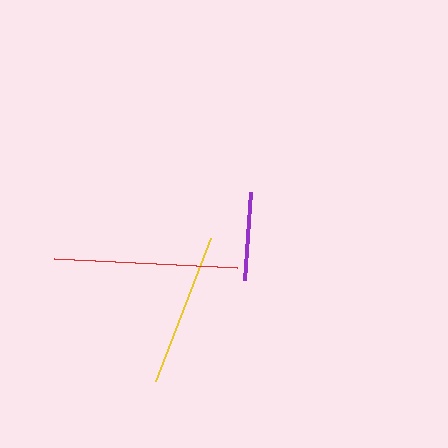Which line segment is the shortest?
The purple line is the shortest at approximately 88 pixels.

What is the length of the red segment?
The red segment is approximately 182 pixels long.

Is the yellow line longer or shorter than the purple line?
The yellow line is longer than the purple line.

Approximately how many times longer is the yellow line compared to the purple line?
The yellow line is approximately 1.7 times the length of the purple line.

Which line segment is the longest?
The red line is the longest at approximately 182 pixels.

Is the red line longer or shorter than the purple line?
The red line is longer than the purple line.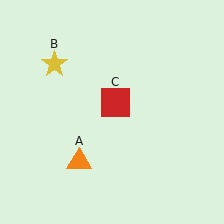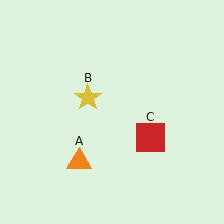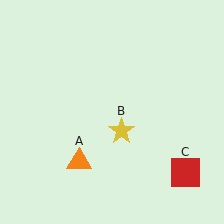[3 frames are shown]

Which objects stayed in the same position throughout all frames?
Orange triangle (object A) remained stationary.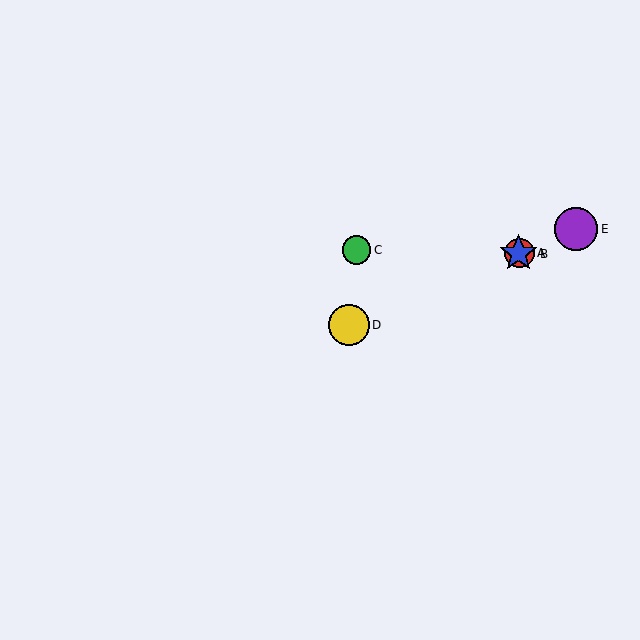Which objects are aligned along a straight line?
Objects A, B, D, E are aligned along a straight line.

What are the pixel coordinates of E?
Object E is at (576, 229).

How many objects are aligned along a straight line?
4 objects (A, B, D, E) are aligned along a straight line.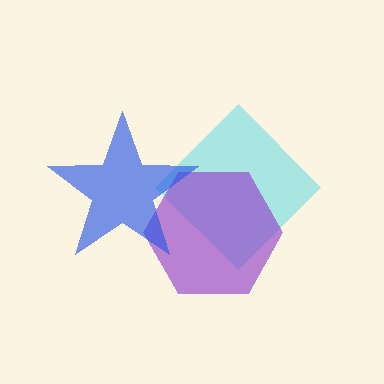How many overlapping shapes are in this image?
There are 3 overlapping shapes in the image.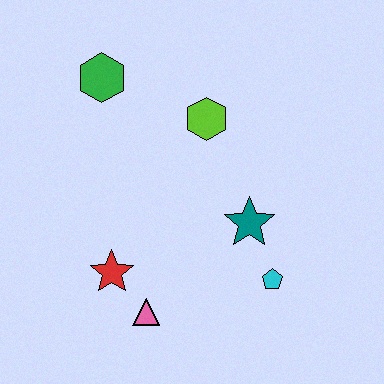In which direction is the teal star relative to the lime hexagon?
The teal star is below the lime hexagon.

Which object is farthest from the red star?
The green hexagon is farthest from the red star.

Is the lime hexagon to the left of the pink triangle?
No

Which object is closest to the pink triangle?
The red star is closest to the pink triangle.